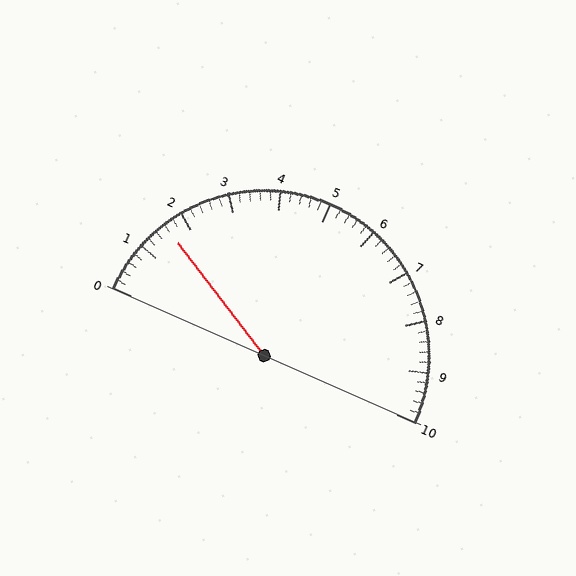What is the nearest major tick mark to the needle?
The nearest major tick mark is 2.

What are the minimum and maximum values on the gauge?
The gauge ranges from 0 to 10.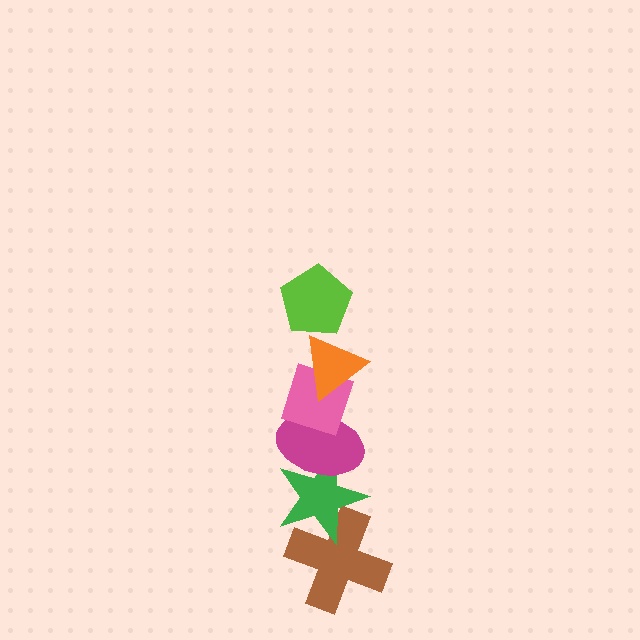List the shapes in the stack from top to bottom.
From top to bottom: the lime pentagon, the orange triangle, the pink diamond, the magenta ellipse, the green star, the brown cross.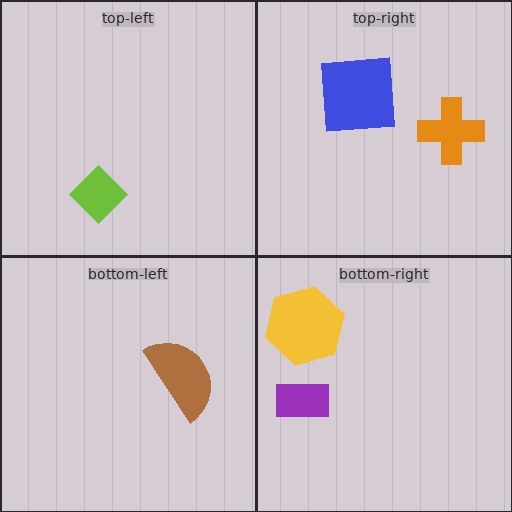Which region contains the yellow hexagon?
The bottom-right region.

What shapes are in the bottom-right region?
The yellow hexagon, the purple rectangle.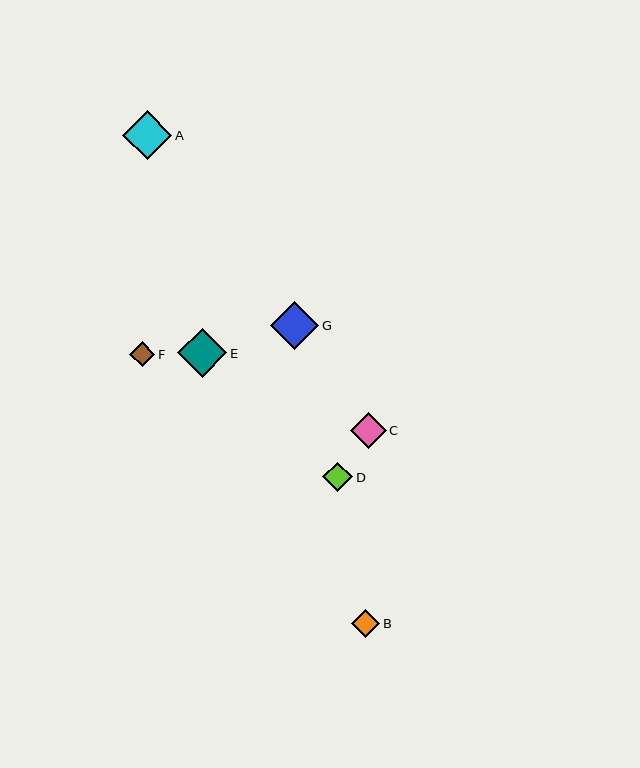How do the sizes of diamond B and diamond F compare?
Diamond B and diamond F are approximately the same size.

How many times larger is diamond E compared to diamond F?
Diamond E is approximately 1.9 times the size of diamond F.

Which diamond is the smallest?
Diamond F is the smallest with a size of approximately 26 pixels.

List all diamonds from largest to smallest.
From largest to smallest: E, A, G, C, D, B, F.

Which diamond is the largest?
Diamond E is the largest with a size of approximately 49 pixels.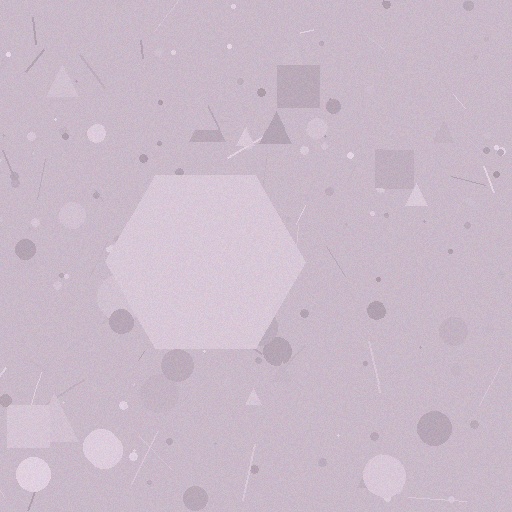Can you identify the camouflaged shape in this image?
The camouflaged shape is a hexagon.